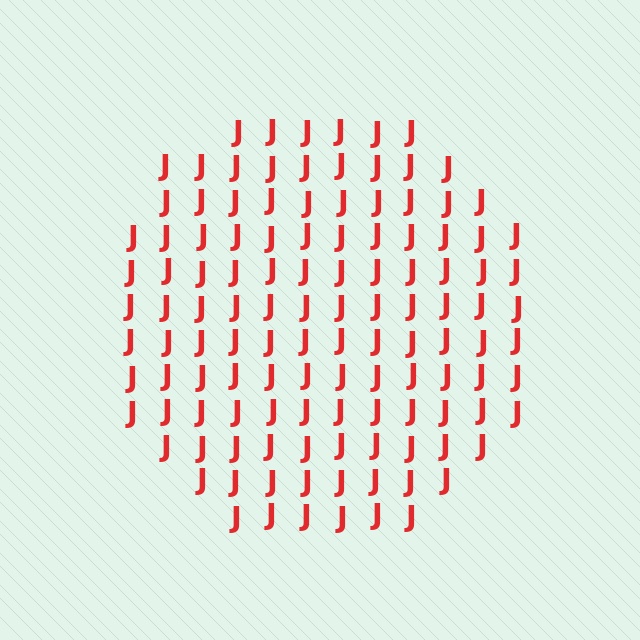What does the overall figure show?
The overall figure shows a circle.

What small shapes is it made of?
It is made of small letter J's.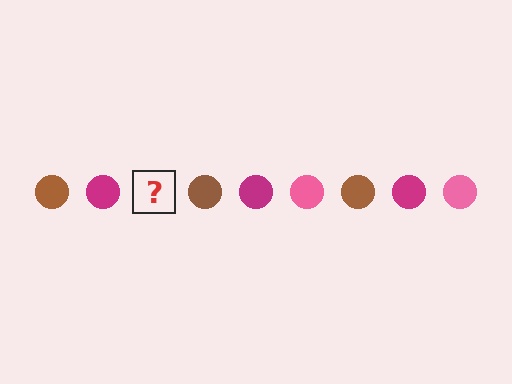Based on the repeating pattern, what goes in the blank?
The blank should be a pink circle.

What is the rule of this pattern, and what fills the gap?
The rule is that the pattern cycles through brown, magenta, pink circles. The gap should be filled with a pink circle.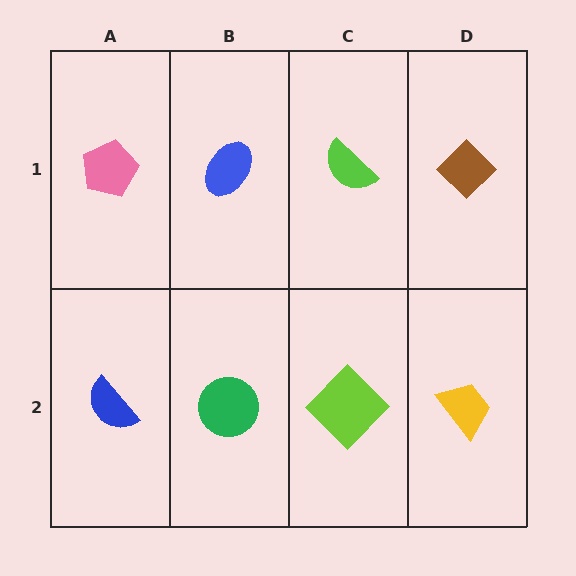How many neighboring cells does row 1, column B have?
3.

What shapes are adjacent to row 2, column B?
A blue ellipse (row 1, column B), a blue semicircle (row 2, column A), a lime diamond (row 2, column C).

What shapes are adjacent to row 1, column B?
A green circle (row 2, column B), a pink pentagon (row 1, column A), a lime semicircle (row 1, column C).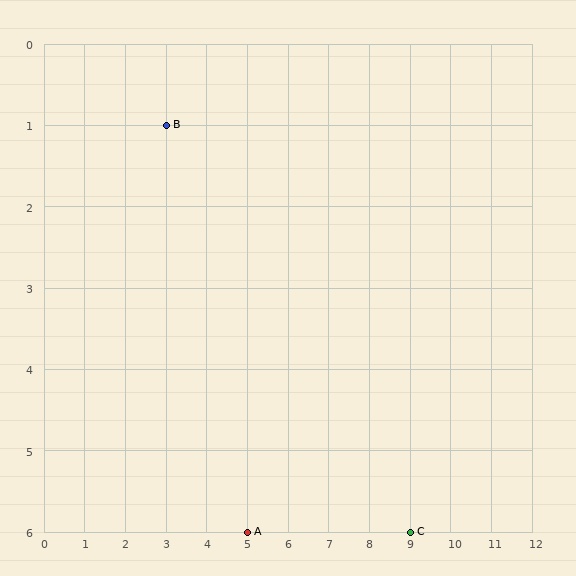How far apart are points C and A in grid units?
Points C and A are 4 columns apart.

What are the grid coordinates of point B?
Point B is at grid coordinates (3, 1).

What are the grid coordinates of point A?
Point A is at grid coordinates (5, 6).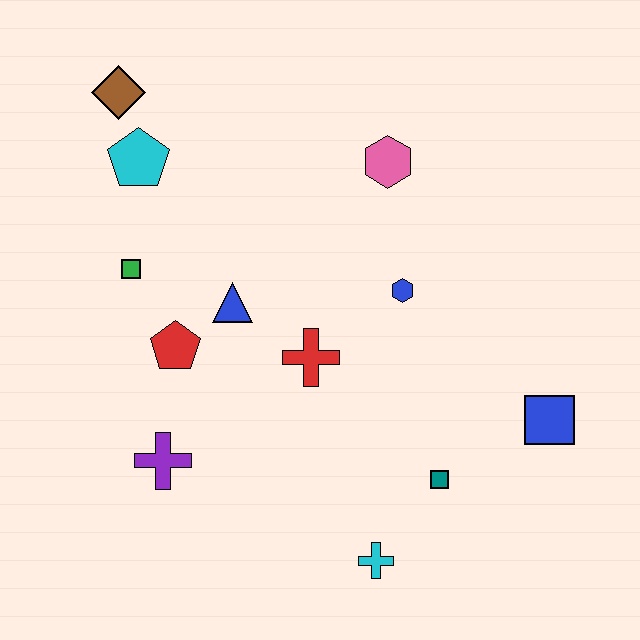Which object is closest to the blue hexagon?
The red cross is closest to the blue hexagon.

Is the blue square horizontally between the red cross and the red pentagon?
No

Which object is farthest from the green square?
The blue square is farthest from the green square.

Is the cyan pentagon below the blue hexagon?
No